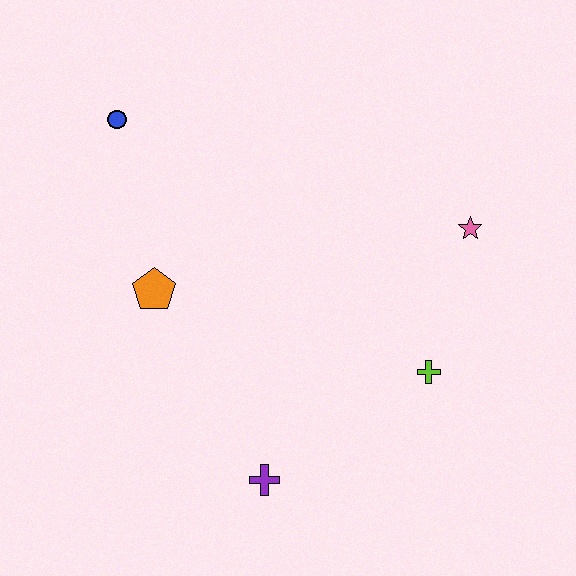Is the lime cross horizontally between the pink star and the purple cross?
Yes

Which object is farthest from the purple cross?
The blue circle is farthest from the purple cross.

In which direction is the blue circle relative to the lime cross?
The blue circle is to the left of the lime cross.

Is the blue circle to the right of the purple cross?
No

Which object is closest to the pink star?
The lime cross is closest to the pink star.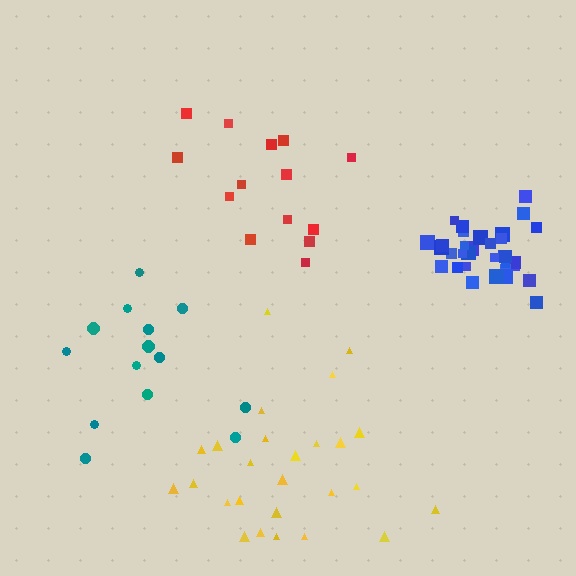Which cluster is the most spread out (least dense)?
Teal.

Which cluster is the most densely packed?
Blue.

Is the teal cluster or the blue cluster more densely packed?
Blue.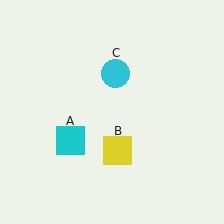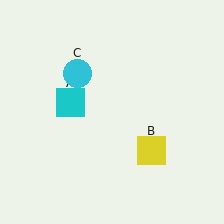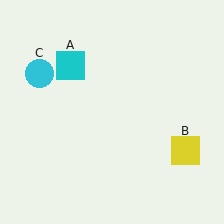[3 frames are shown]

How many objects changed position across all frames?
3 objects changed position: cyan square (object A), yellow square (object B), cyan circle (object C).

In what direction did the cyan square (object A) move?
The cyan square (object A) moved up.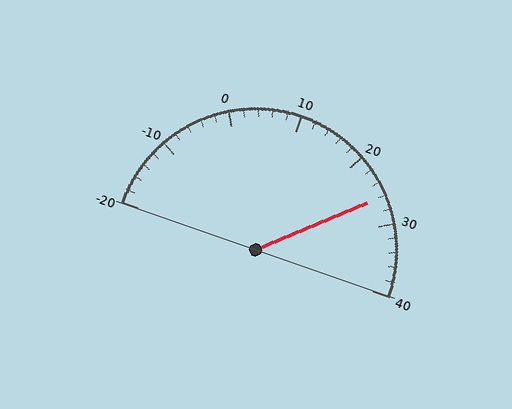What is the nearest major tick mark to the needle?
The nearest major tick mark is 30.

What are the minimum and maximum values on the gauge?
The gauge ranges from -20 to 40.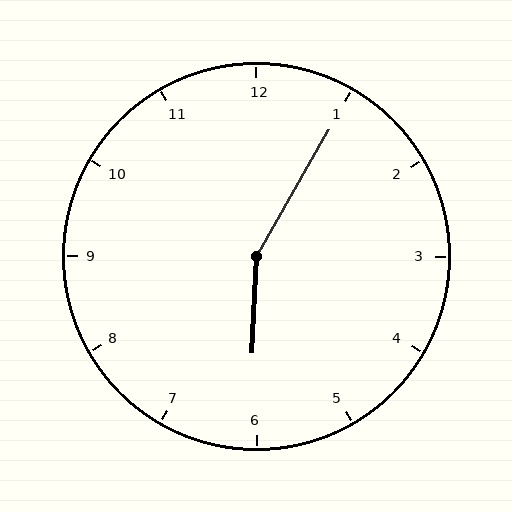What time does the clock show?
6:05.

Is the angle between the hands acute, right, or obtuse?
It is obtuse.